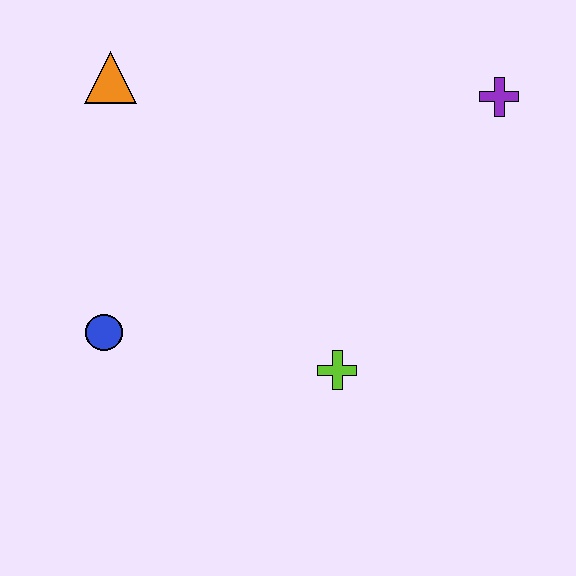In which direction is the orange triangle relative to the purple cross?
The orange triangle is to the left of the purple cross.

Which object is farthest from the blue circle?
The purple cross is farthest from the blue circle.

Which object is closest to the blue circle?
The lime cross is closest to the blue circle.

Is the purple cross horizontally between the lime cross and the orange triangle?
No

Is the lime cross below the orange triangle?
Yes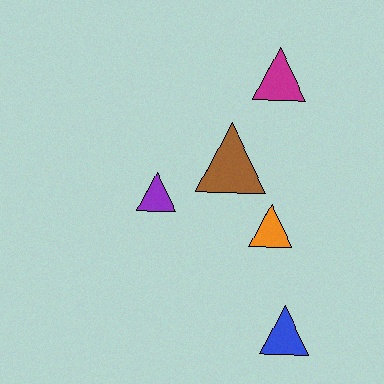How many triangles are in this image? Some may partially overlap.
There are 5 triangles.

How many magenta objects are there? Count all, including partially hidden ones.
There is 1 magenta object.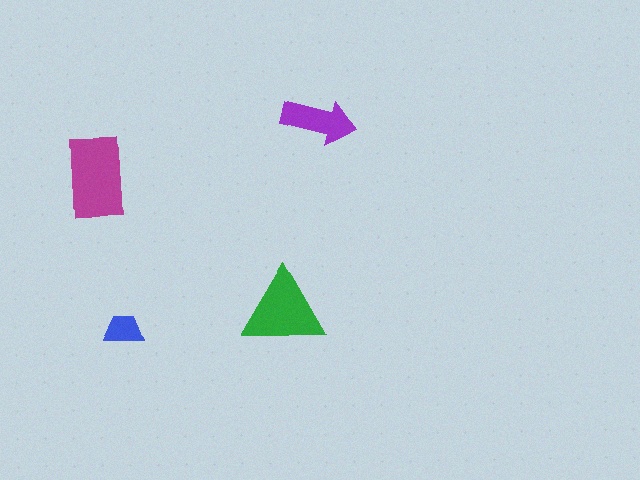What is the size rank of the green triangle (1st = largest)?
2nd.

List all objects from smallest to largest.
The blue trapezoid, the purple arrow, the green triangle, the magenta rectangle.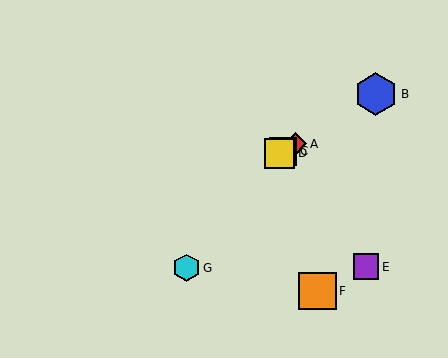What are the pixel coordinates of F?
Object F is at (318, 291).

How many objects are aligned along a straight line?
4 objects (A, B, C, D) are aligned along a straight line.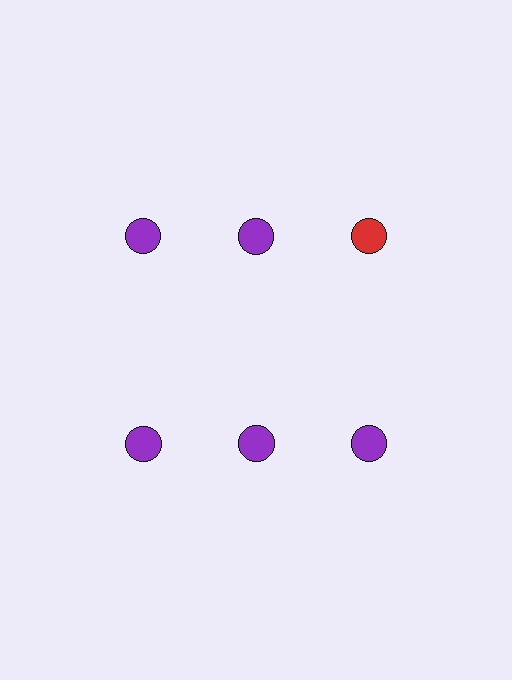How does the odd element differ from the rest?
It has a different color: red instead of purple.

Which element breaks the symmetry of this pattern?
The red circle in the top row, center column breaks the symmetry. All other shapes are purple circles.